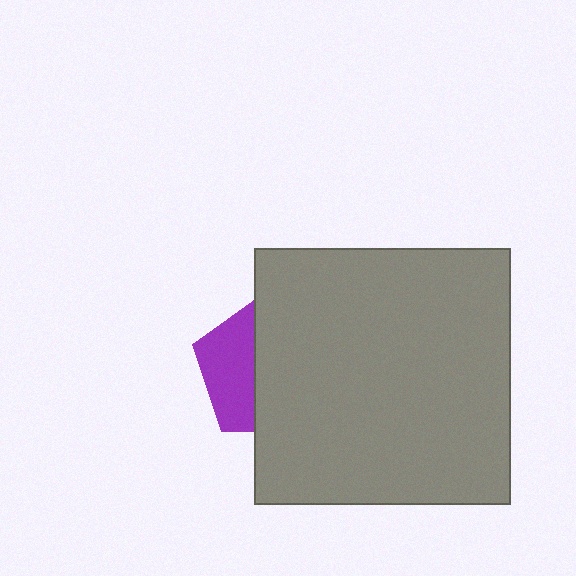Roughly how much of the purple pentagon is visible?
A small part of it is visible (roughly 38%).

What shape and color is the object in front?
The object in front is a gray square.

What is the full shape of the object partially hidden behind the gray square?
The partially hidden object is a purple pentagon.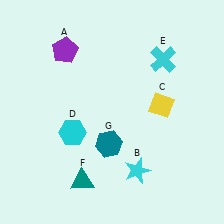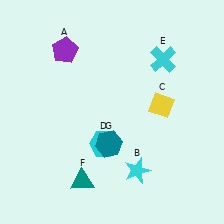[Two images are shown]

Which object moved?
The cyan hexagon (D) moved right.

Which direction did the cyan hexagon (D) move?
The cyan hexagon (D) moved right.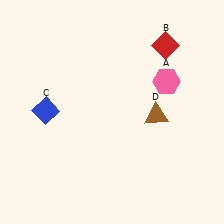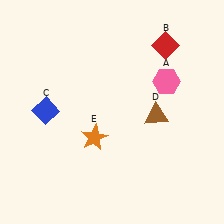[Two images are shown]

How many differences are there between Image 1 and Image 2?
There is 1 difference between the two images.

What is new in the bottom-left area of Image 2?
An orange star (E) was added in the bottom-left area of Image 2.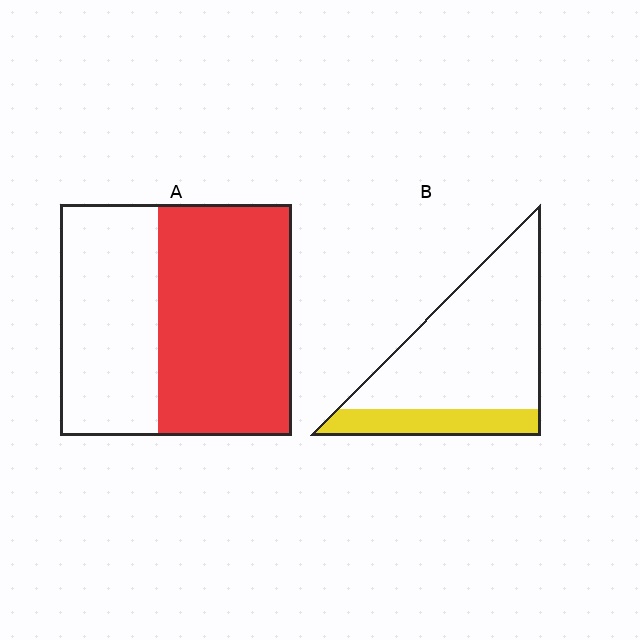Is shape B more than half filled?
No.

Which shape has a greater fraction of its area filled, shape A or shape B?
Shape A.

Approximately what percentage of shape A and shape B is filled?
A is approximately 60% and B is approximately 20%.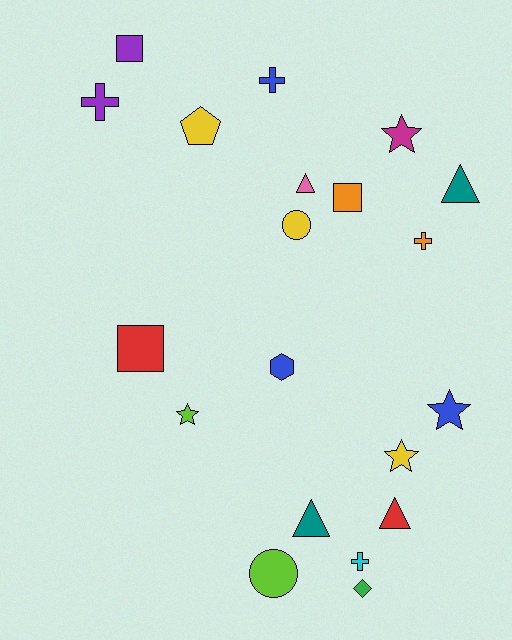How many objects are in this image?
There are 20 objects.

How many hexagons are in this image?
There is 1 hexagon.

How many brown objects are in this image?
There are no brown objects.